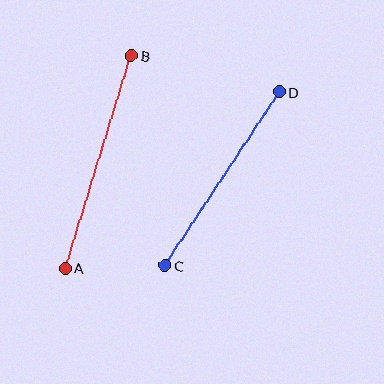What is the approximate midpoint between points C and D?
The midpoint is at approximately (222, 179) pixels.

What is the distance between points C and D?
The distance is approximately 208 pixels.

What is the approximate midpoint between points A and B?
The midpoint is at approximately (98, 162) pixels.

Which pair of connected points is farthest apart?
Points A and B are farthest apart.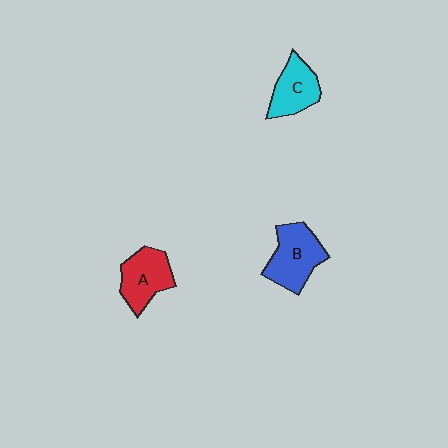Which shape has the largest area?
Shape B (blue).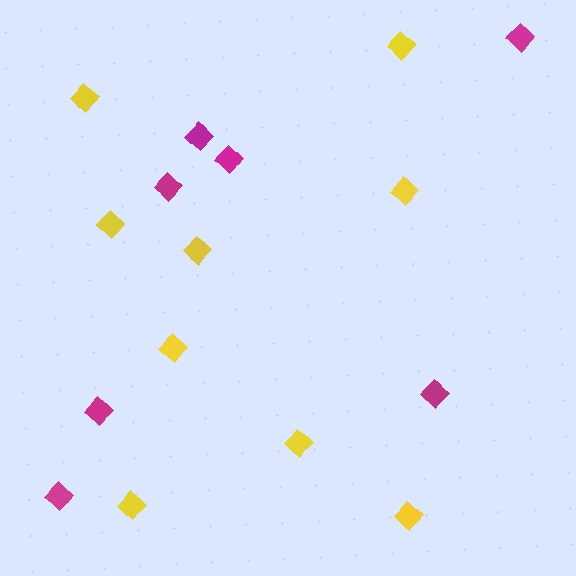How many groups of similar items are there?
There are 2 groups: one group of yellow diamonds (9) and one group of magenta diamonds (7).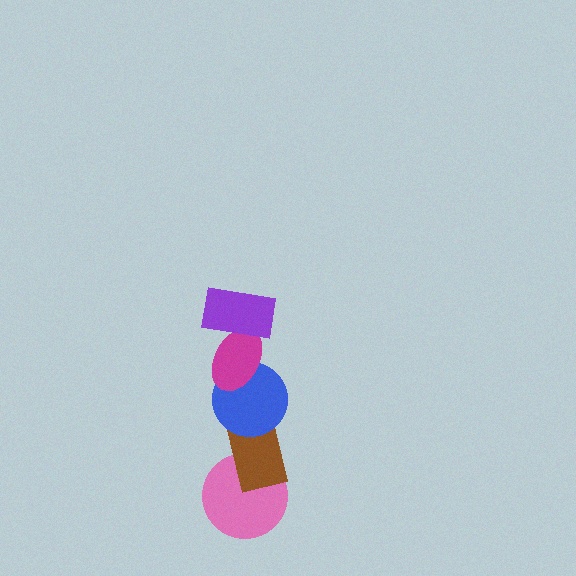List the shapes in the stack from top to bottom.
From top to bottom: the purple rectangle, the magenta ellipse, the blue circle, the brown rectangle, the pink circle.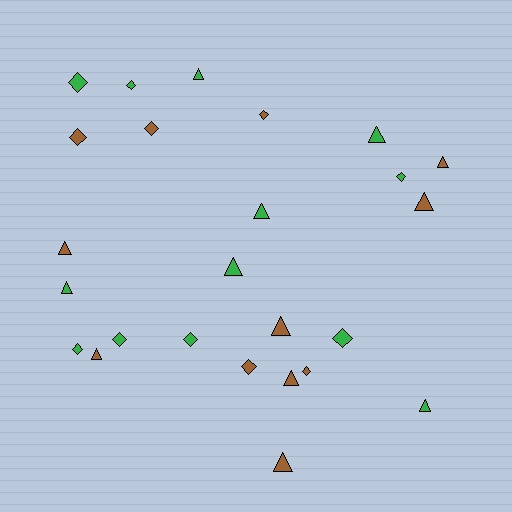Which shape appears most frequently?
Triangle, with 13 objects.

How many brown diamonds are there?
There are 5 brown diamonds.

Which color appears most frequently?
Green, with 13 objects.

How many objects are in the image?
There are 25 objects.